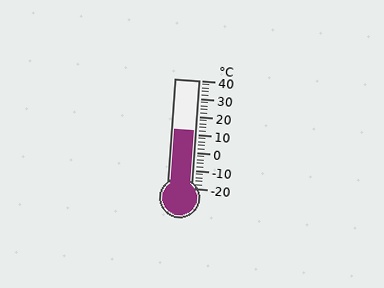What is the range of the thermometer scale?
The thermometer scale ranges from -20°C to 40°C.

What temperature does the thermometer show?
The thermometer shows approximately 12°C.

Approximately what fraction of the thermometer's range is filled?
The thermometer is filled to approximately 55% of its range.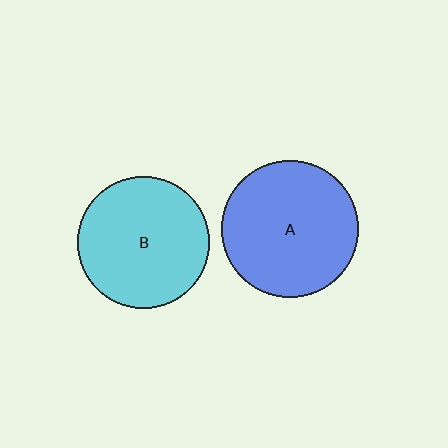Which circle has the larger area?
Circle A (blue).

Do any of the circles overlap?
No, none of the circles overlap.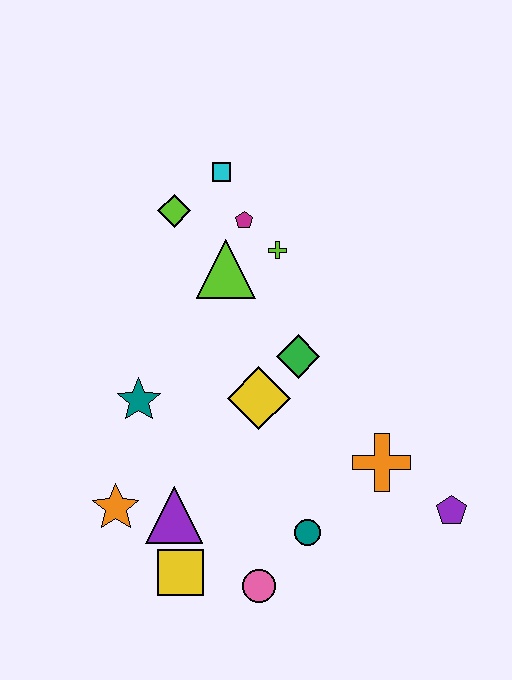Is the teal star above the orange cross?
Yes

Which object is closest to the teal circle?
The pink circle is closest to the teal circle.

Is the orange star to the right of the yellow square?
No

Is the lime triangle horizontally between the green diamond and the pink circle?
No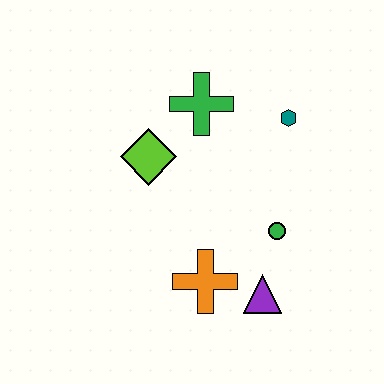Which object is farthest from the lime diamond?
The purple triangle is farthest from the lime diamond.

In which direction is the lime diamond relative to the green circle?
The lime diamond is to the left of the green circle.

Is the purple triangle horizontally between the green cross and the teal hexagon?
Yes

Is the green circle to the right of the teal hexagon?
No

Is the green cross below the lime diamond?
No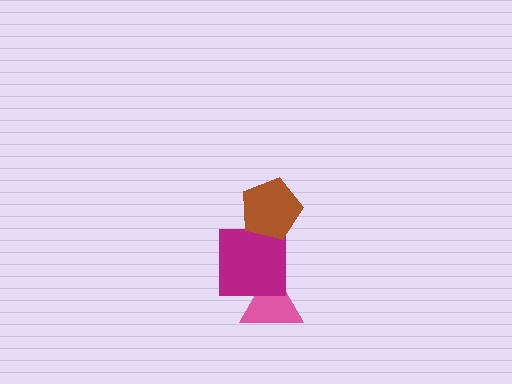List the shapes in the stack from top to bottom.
From top to bottom: the brown pentagon, the magenta square, the pink triangle.